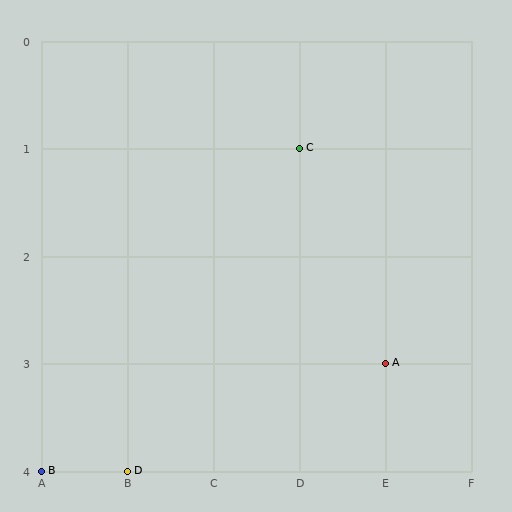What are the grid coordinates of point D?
Point D is at grid coordinates (B, 4).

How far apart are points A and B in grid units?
Points A and B are 4 columns and 1 row apart (about 4.1 grid units diagonally).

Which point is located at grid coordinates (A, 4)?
Point B is at (A, 4).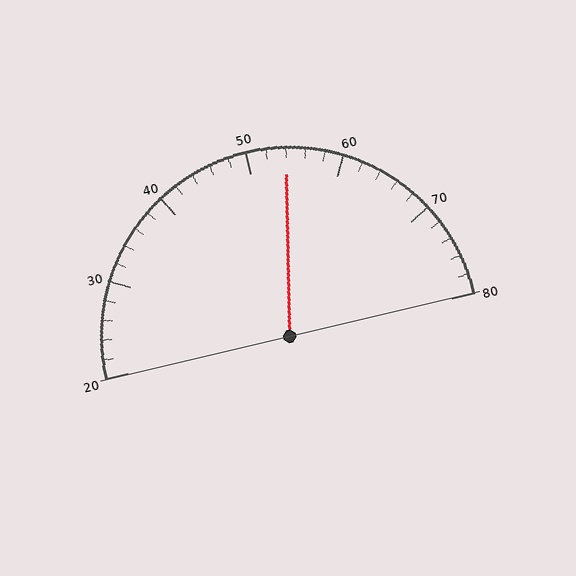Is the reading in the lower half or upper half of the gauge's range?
The reading is in the upper half of the range (20 to 80).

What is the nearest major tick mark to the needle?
The nearest major tick mark is 50.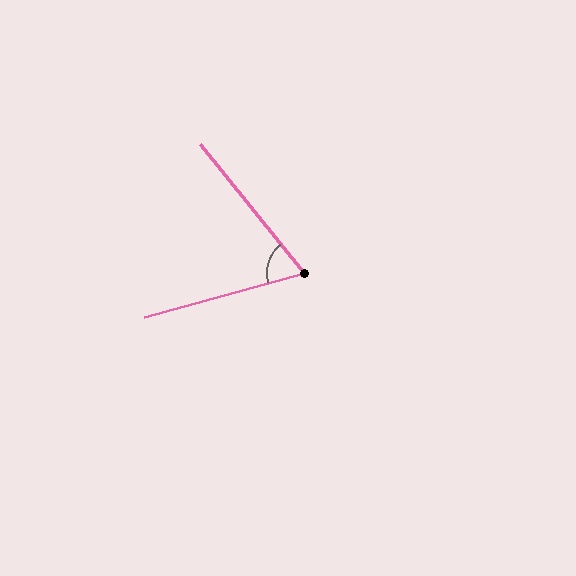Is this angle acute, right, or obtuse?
It is acute.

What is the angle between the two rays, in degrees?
Approximately 66 degrees.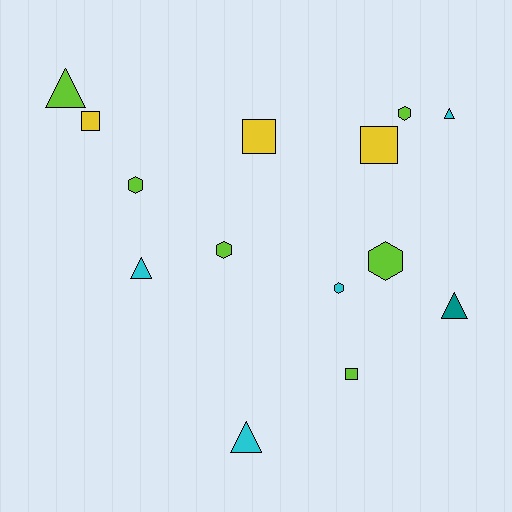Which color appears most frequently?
Lime, with 6 objects.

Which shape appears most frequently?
Hexagon, with 5 objects.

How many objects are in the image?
There are 14 objects.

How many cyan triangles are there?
There are 3 cyan triangles.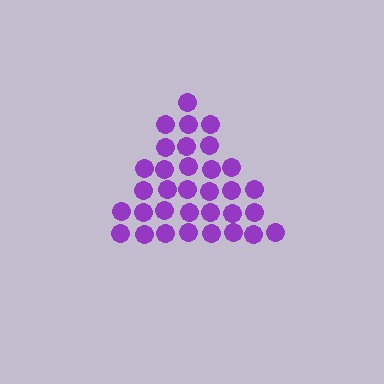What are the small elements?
The small elements are circles.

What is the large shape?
The large shape is a triangle.